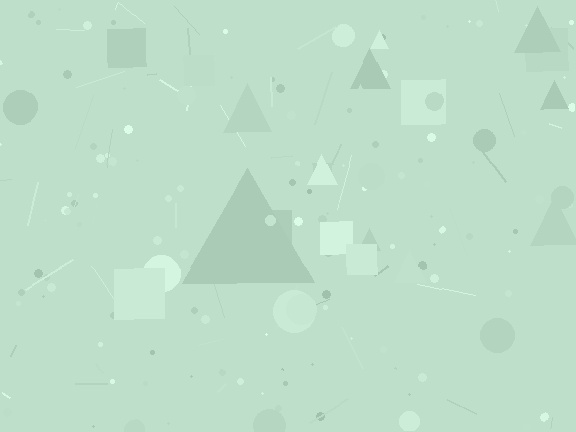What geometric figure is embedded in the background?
A triangle is embedded in the background.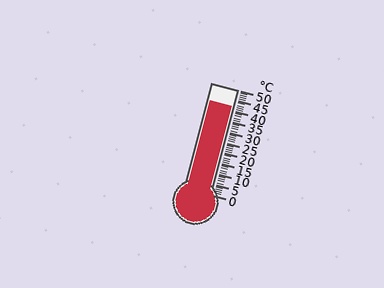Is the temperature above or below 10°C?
The temperature is above 10°C.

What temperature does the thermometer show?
The thermometer shows approximately 42°C.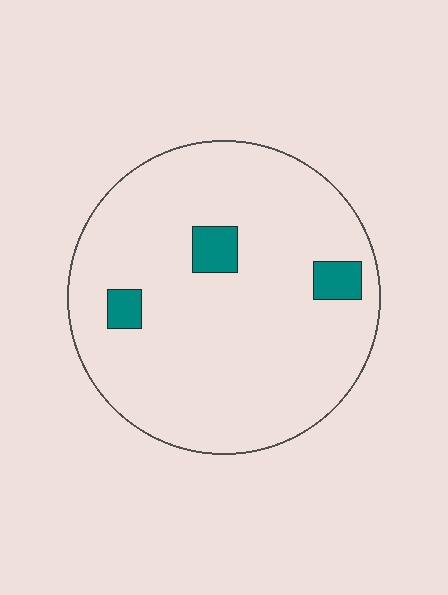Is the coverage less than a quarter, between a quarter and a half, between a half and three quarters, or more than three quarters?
Less than a quarter.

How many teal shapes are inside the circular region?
3.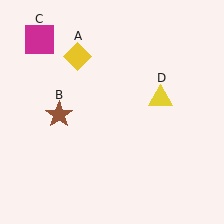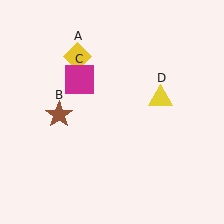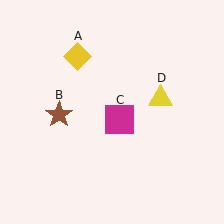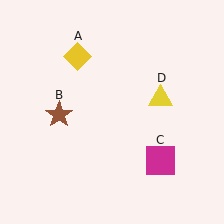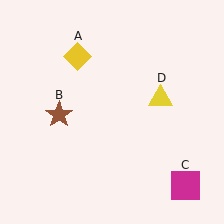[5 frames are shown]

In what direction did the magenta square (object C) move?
The magenta square (object C) moved down and to the right.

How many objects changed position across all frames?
1 object changed position: magenta square (object C).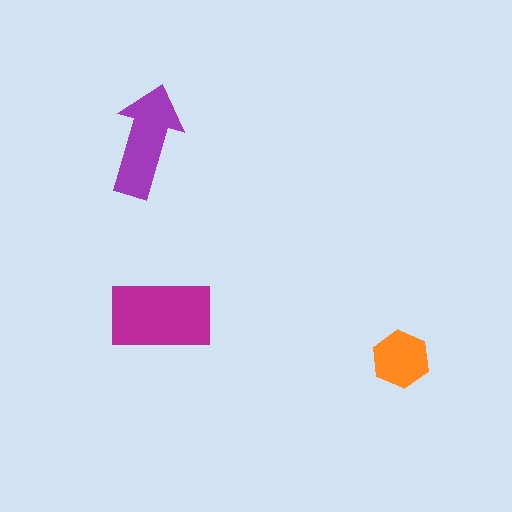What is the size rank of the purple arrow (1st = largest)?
2nd.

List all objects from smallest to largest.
The orange hexagon, the purple arrow, the magenta rectangle.